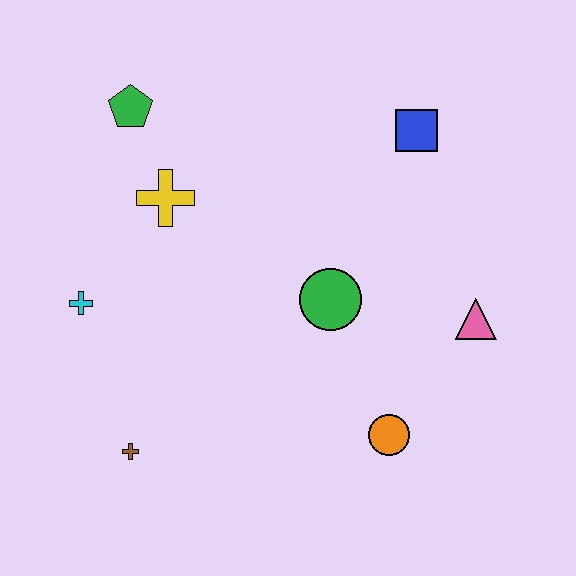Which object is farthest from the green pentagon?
The orange circle is farthest from the green pentagon.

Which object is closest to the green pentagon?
The yellow cross is closest to the green pentagon.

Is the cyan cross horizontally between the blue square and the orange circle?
No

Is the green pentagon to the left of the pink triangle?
Yes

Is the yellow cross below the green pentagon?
Yes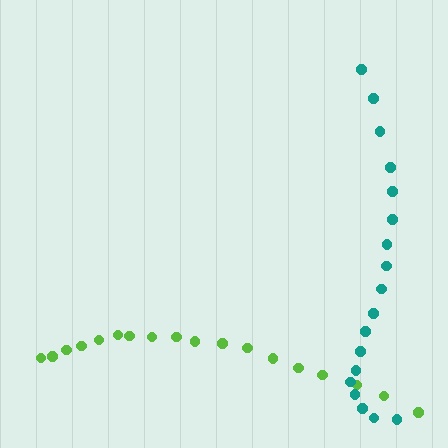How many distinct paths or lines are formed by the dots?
There are 2 distinct paths.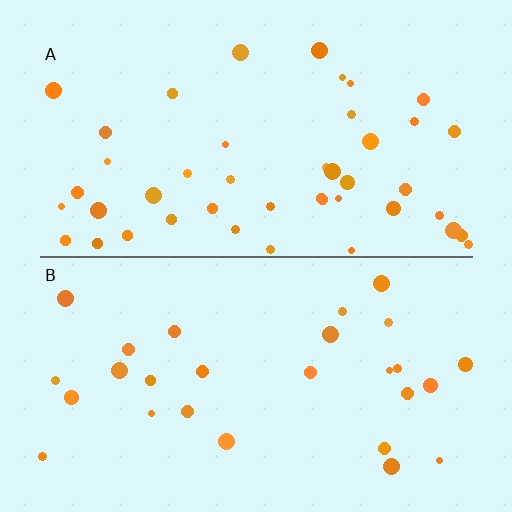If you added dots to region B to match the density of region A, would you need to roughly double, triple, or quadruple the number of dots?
Approximately double.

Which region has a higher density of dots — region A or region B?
A (the top).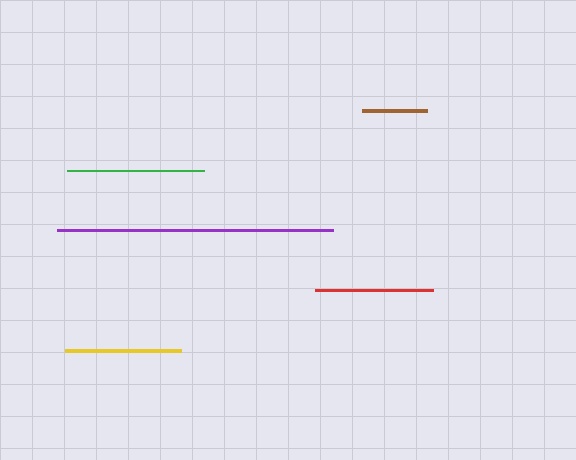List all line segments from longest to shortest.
From longest to shortest: purple, green, red, yellow, brown.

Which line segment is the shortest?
The brown line is the shortest at approximately 65 pixels.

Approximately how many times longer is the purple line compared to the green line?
The purple line is approximately 2.0 times the length of the green line.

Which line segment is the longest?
The purple line is the longest at approximately 276 pixels.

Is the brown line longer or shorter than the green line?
The green line is longer than the brown line.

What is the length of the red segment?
The red segment is approximately 119 pixels long.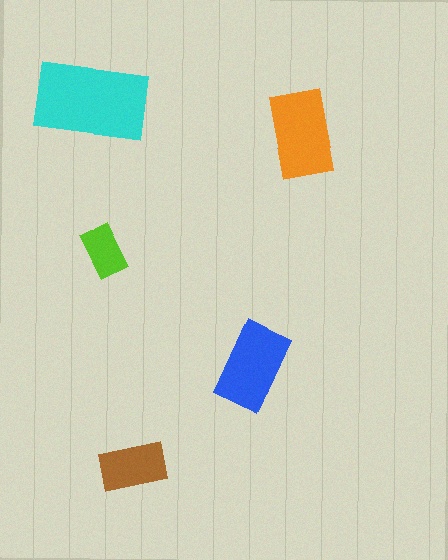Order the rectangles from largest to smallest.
the cyan one, the orange one, the blue one, the brown one, the lime one.